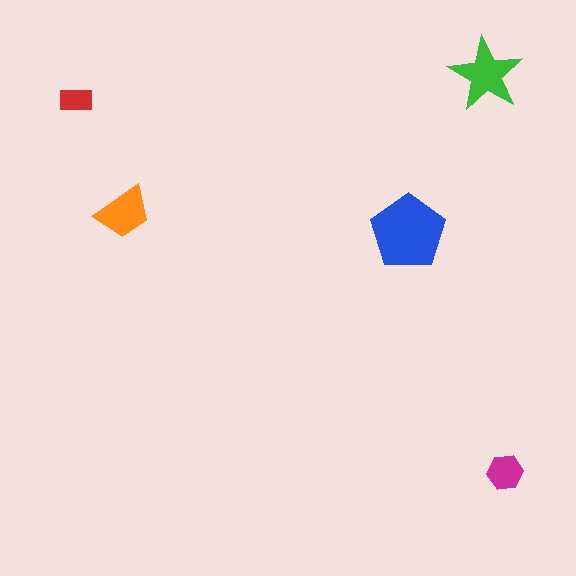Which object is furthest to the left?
The red rectangle is leftmost.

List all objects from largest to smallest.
The blue pentagon, the green star, the orange trapezoid, the magenta hexagon, the red rectangle.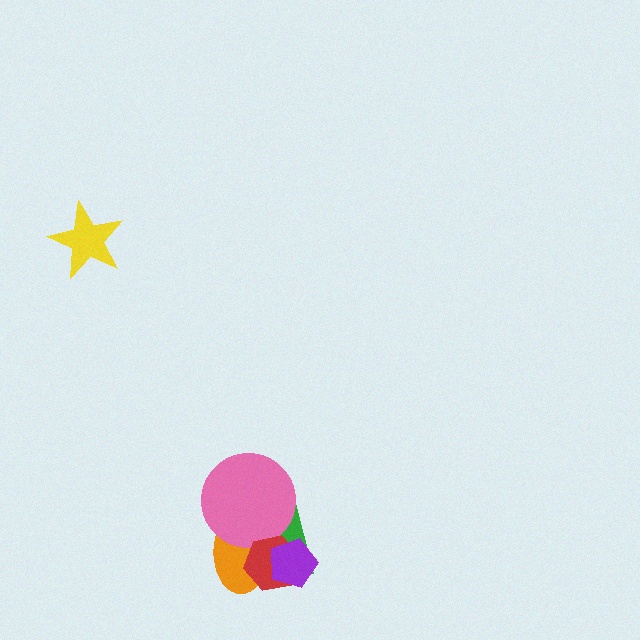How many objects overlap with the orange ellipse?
4 objects overlap with the orange ellipse.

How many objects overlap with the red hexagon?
4 objects overlap with the red hexagon.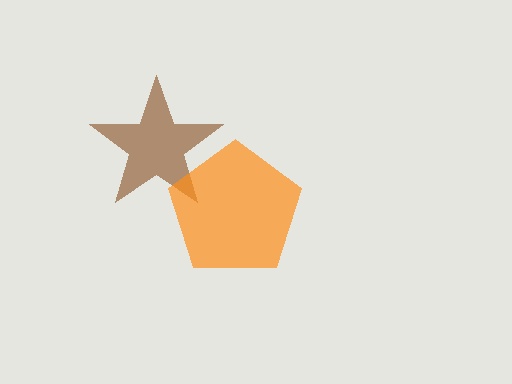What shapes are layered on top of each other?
The layered shapes are: a brown star, an orange pentagon.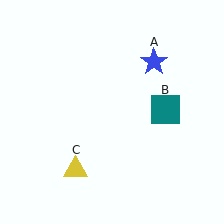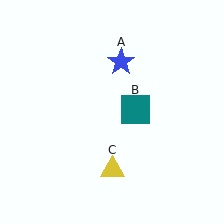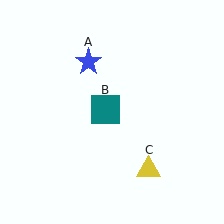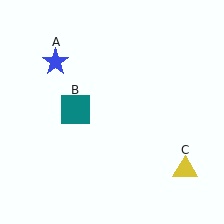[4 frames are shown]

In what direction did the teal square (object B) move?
The teal square (object B) moved left.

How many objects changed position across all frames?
3 objects changed position: blue star (object A), teal square (object B), yellow triangle (object C).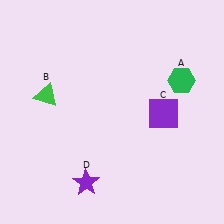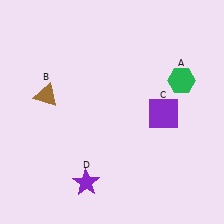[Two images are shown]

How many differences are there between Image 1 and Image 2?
There is 1 difference between the two images.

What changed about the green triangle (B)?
In Image 1, B is green. In Image 2, it changed to brown.